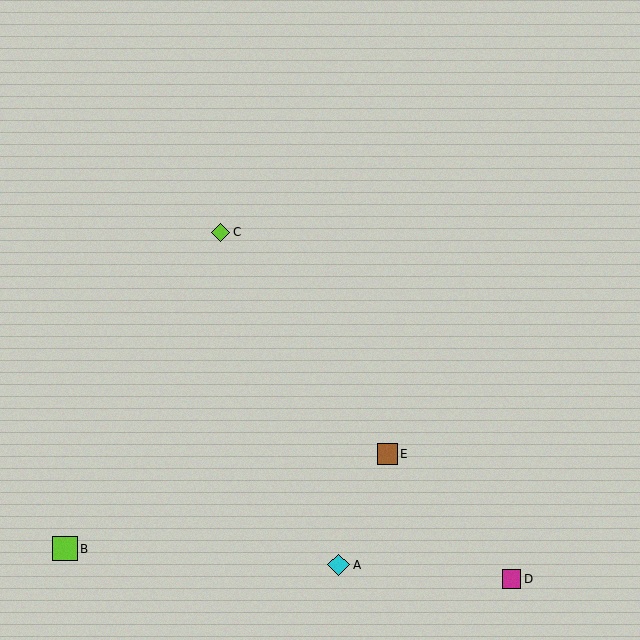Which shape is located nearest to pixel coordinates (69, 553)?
The lime square (labeled B) at (65, 549) is nearest to that location.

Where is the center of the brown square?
The center of the brown square is at (387, 454).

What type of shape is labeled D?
Shape D is a magenta square.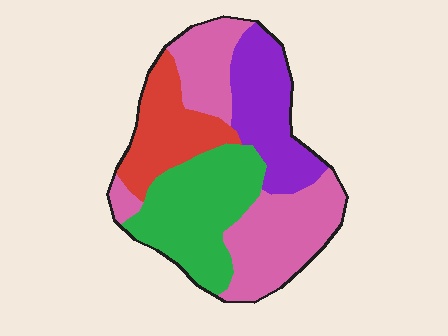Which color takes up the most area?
Pink, at roughly 35%.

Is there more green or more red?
Green.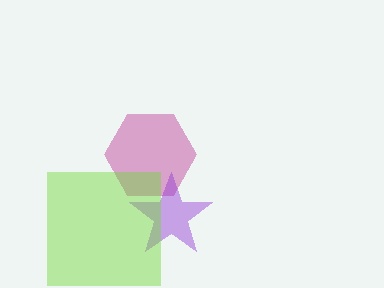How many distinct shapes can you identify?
There are 3 distinct shapes: a magenta hexagon, a purple star, a lime square.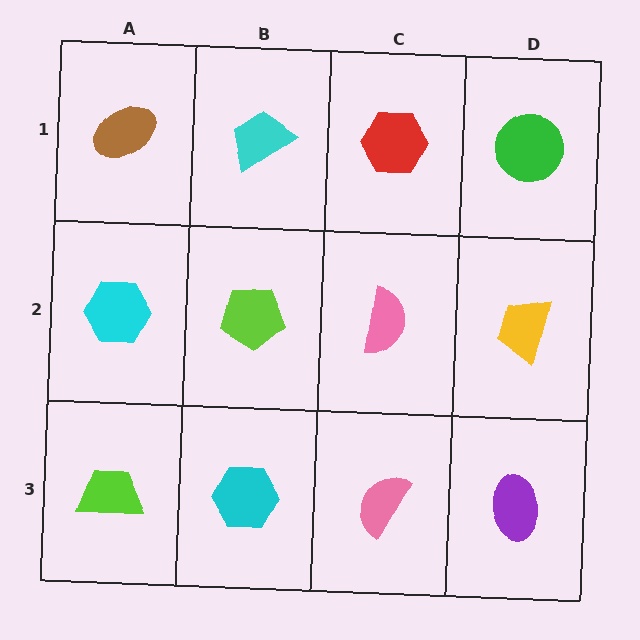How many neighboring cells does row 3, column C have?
3.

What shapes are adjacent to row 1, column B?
A lime pentagon (row 2, column B), a brown ellipse (row 1, column A), a red hexagon (row 1, column C).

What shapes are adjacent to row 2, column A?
A brown ellipse (row 1, column A), a lime trapezoid (row 3, column A), a lime pentagon (row 2, column B).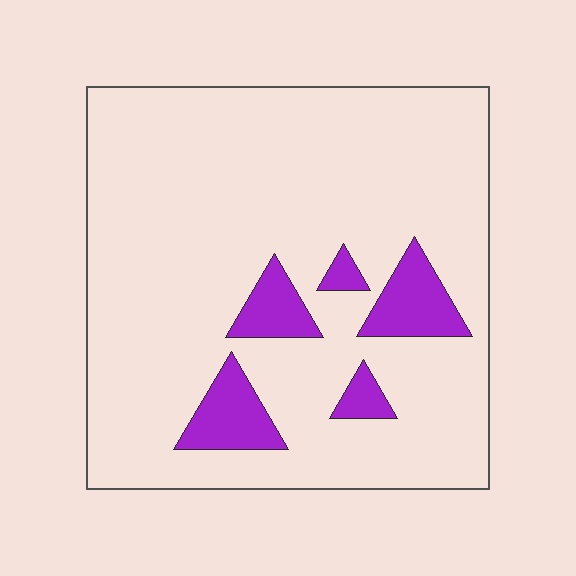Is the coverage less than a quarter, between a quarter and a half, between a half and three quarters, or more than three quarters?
Less than a quarter.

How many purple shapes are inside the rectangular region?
5.